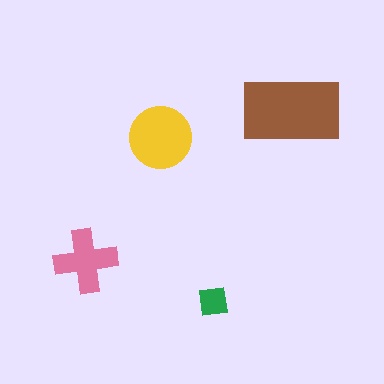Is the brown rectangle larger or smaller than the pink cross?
Larger.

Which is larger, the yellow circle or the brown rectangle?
The brown rectangle.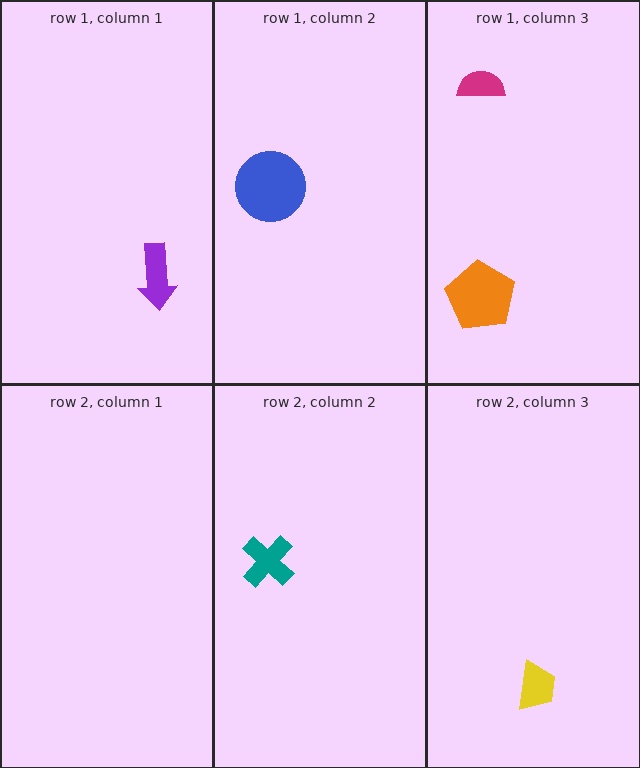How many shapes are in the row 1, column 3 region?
2.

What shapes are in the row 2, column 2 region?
The teal cross.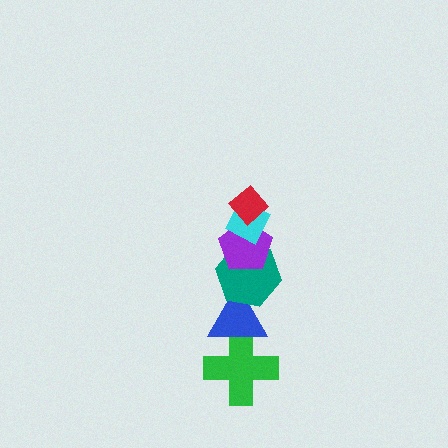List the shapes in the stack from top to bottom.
From top to bottom: the red diamond, the cyan diamond, the purple pentagon, the teal hexagon, the blue triangle, the green cross.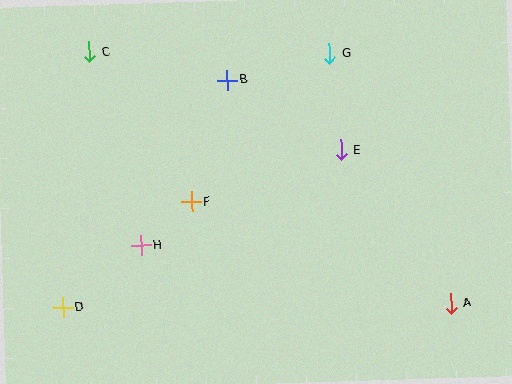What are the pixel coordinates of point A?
Point A is at (451, 303).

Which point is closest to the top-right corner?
Point G is closest to the top-right corner.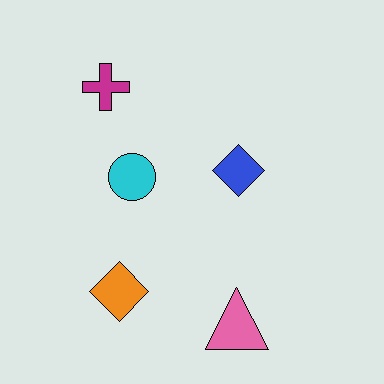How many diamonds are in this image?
There are 2 diamonds.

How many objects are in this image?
There are 5 objects.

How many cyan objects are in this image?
There is 1 cyan object.